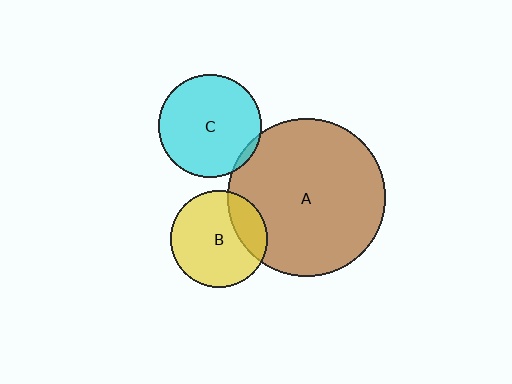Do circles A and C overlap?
Yes.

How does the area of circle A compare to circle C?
Approximately 2.3 times.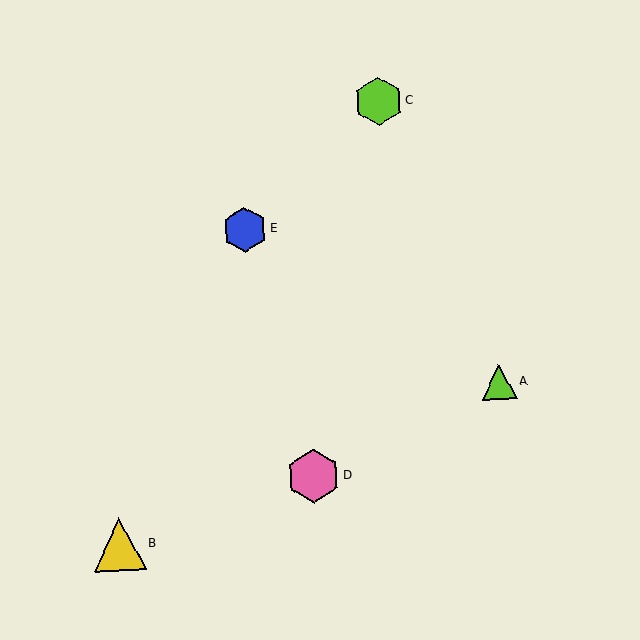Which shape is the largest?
The pink hexagon (labeled D) is the largest.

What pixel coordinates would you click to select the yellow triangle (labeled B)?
Click at (120, 545) to select the yellow triangle B.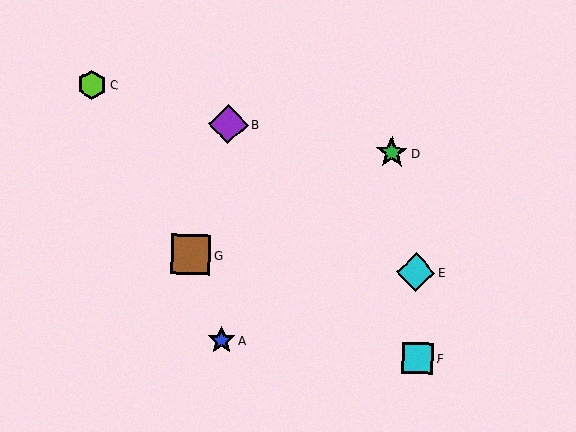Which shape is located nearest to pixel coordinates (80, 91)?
The lime hexagon (labeled C) at (92, 85) is nearest to that location.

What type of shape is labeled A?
Shape A is a blue star.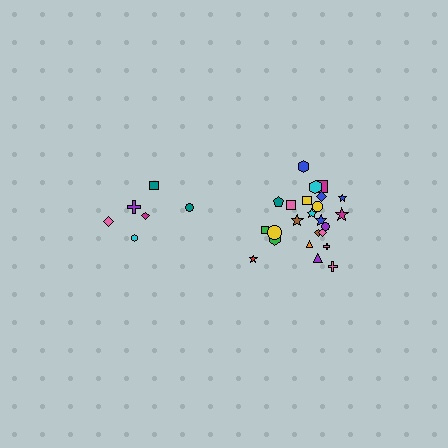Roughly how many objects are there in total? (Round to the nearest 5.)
Roughly 30 objects in total.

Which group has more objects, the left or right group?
The right group.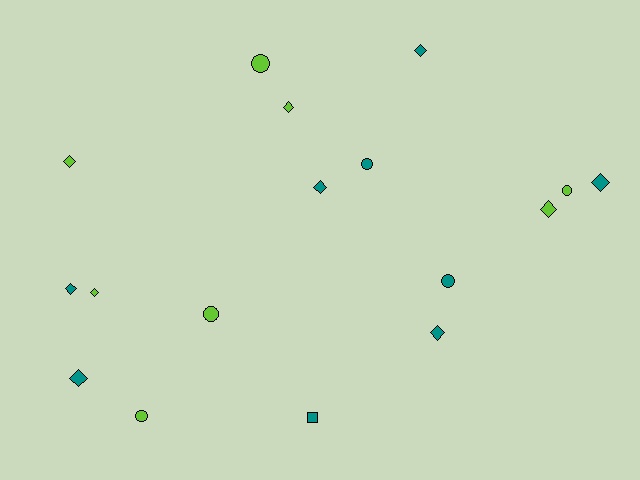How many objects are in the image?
There are 17 objects.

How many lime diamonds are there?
There are 4 lime diamonds.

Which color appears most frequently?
Teal, with 9 objects.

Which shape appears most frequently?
Diamond, with 10 objects.